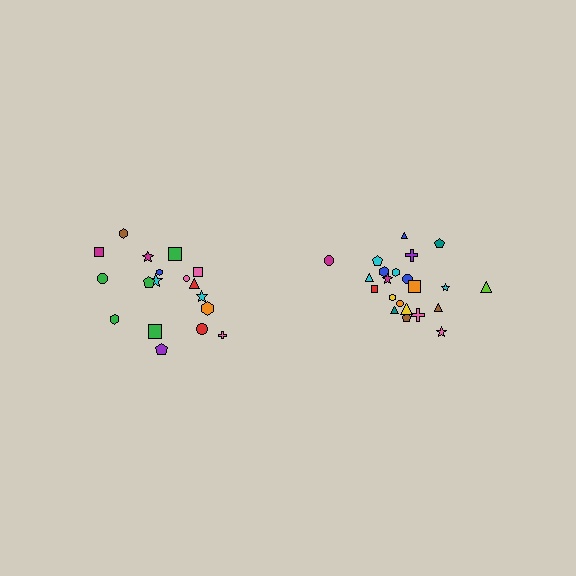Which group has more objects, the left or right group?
The right group.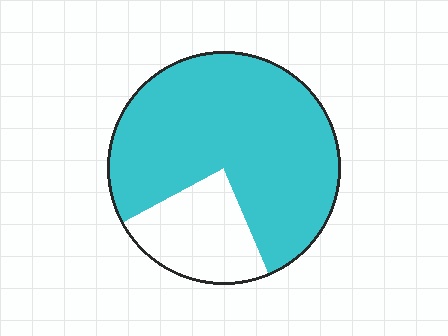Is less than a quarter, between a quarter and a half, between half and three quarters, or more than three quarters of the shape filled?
More than three quarters.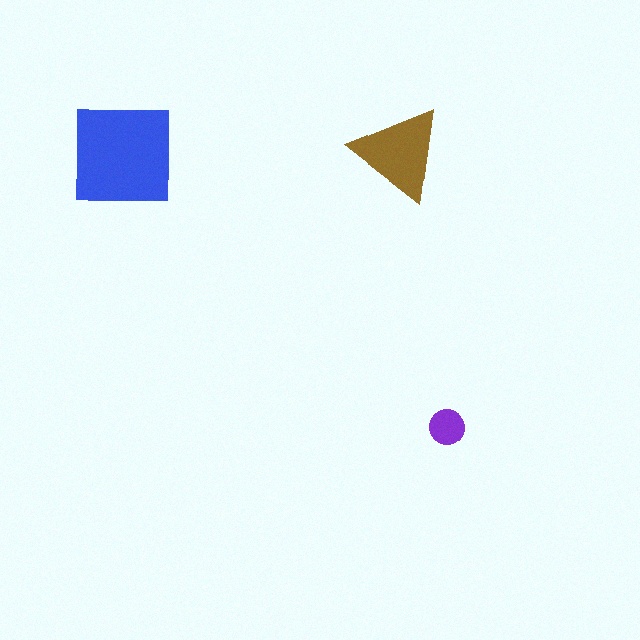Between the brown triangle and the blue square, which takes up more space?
The blue square.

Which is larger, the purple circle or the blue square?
The blue square.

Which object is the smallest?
The purple circle.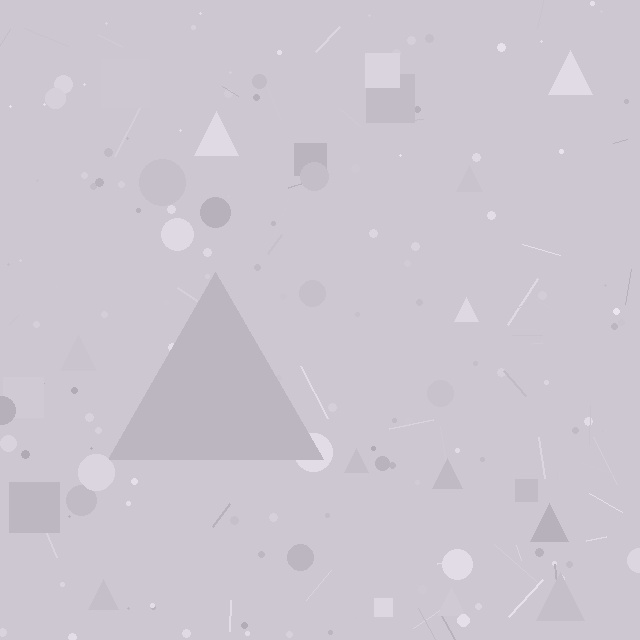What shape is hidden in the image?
A triangle is hidden in the image.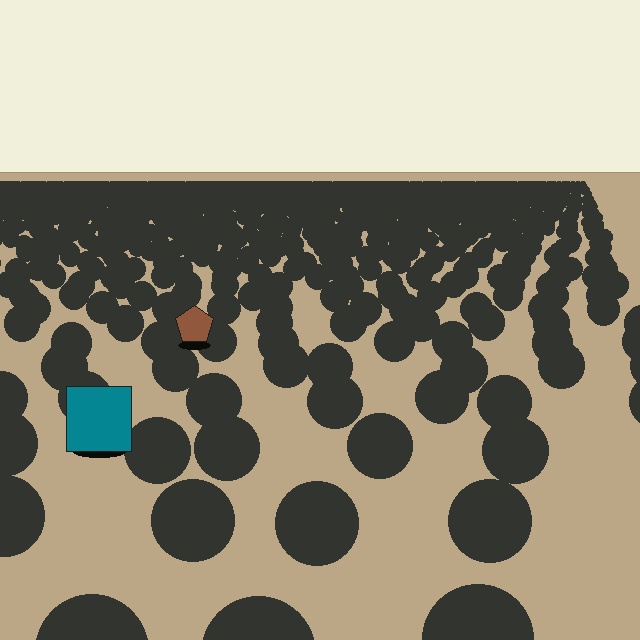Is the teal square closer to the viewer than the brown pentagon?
Yes. The teal square is closer — you can tell from the texture gradient: the ground texture is coarser near it.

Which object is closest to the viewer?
The teal square is closest. The texture marks near it are larger and more spread out.